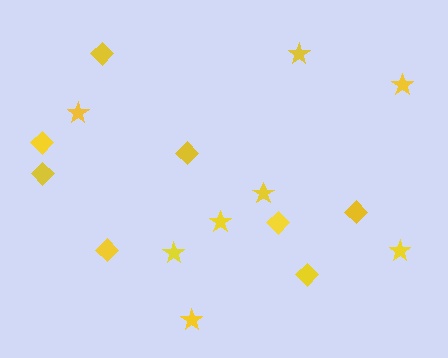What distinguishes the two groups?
There are 2 groups: one group of stars (8) and one group of diamonds (8).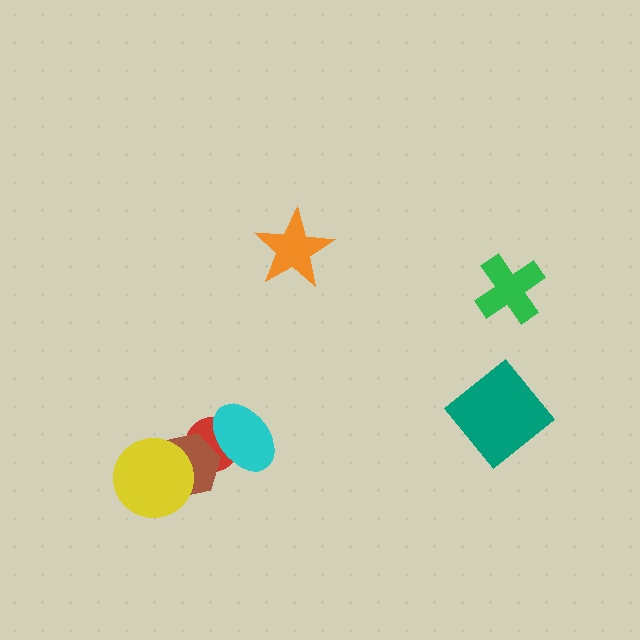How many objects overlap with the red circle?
2 objects overlap with the red circle.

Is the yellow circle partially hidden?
No, no other shape covers it.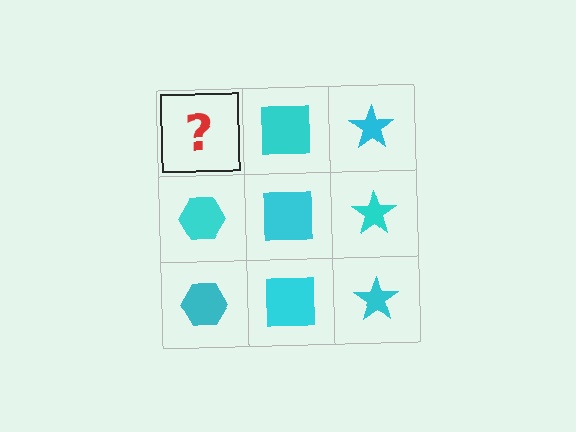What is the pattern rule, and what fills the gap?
The rule is that each column has a consistent shape. The gap should be filled with a cyan hexagon.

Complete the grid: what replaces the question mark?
The question mark should be replaced with a cyan hexagon.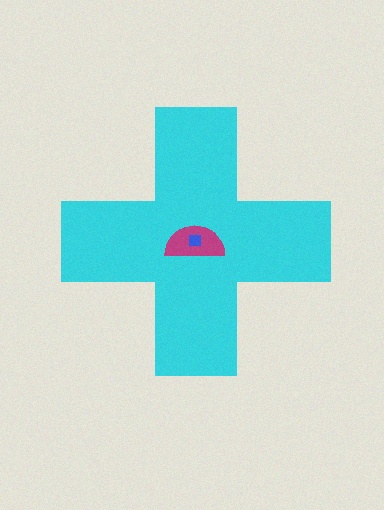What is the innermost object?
The blue square.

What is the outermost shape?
The cyan cross.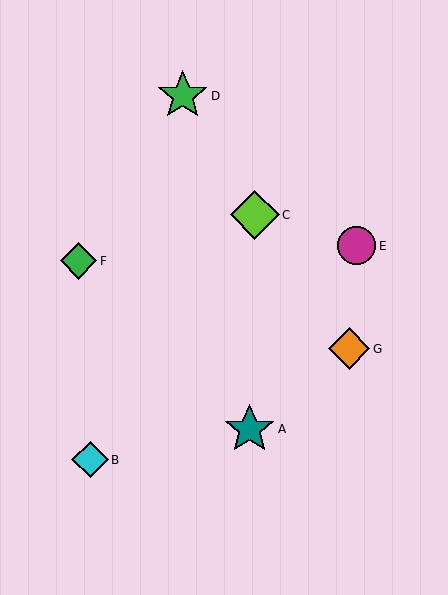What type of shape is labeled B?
Shape B is a cyan diamond.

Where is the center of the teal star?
The center of the teal star is at (249, 429).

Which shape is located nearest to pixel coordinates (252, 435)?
The teal star (labeled A) at (249, 429) is nearest to that location.